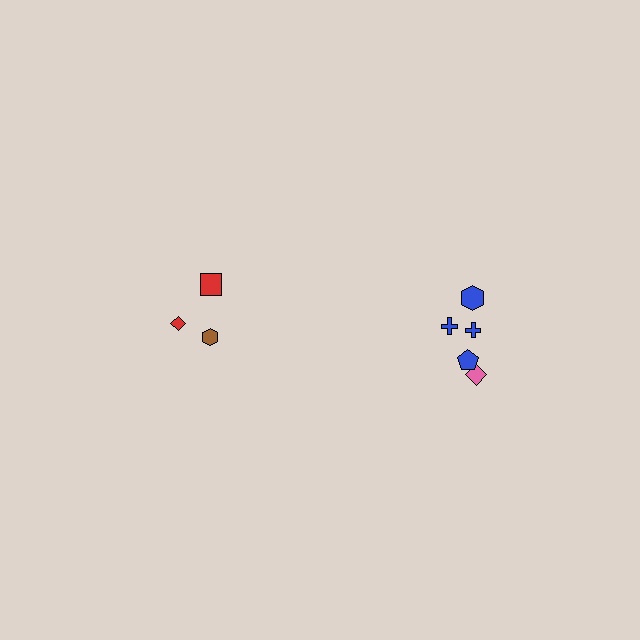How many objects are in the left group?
There are 3 objects.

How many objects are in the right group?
There are 5 objects.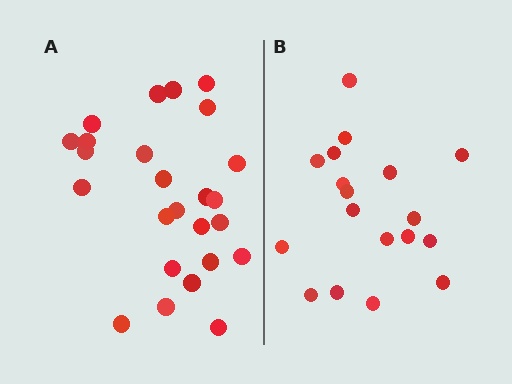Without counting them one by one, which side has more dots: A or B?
Region A (the left region) has more dots.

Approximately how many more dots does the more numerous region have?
Region A has roughly 8 or so more dots than region B.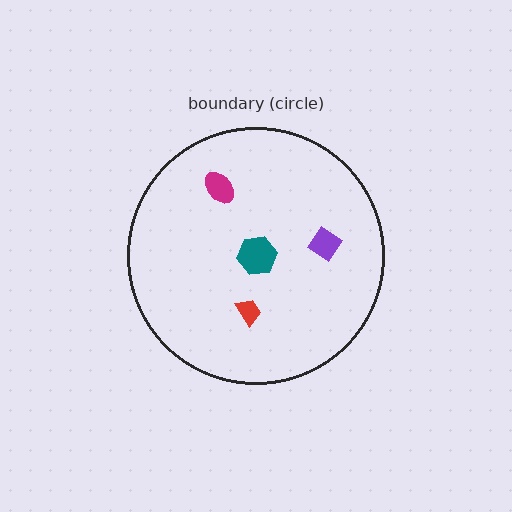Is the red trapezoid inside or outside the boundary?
Inside.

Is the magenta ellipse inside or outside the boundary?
Inside.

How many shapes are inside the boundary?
4 inside, 0 outside.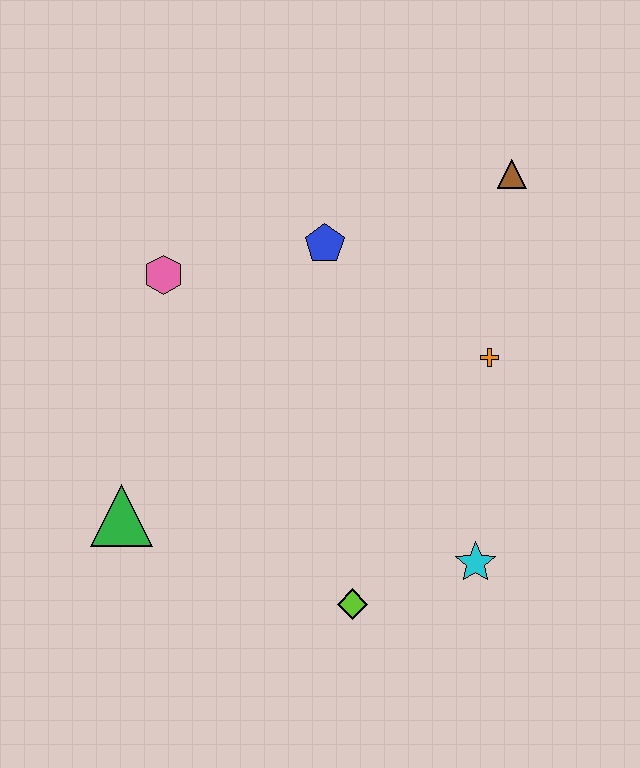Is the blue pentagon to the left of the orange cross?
Yes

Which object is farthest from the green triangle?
The brown triangle is farthest from the green triangle.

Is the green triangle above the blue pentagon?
No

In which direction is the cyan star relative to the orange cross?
The cyan star is below the orange cross.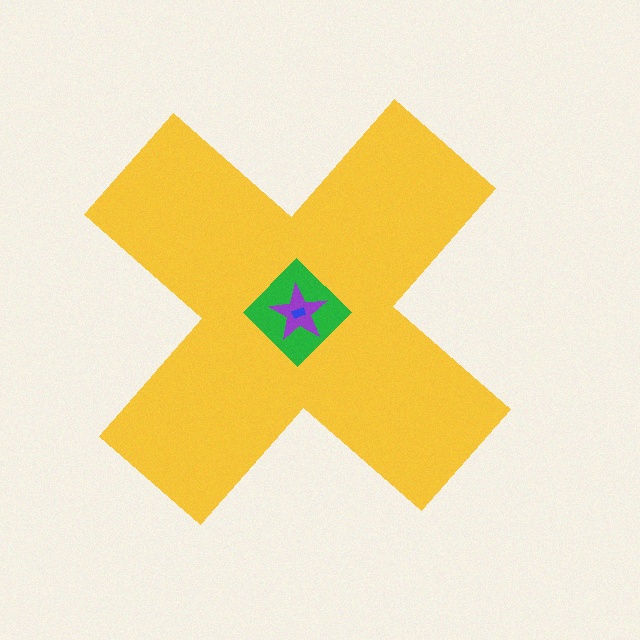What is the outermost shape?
The yellow cross.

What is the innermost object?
The blue rectangle.